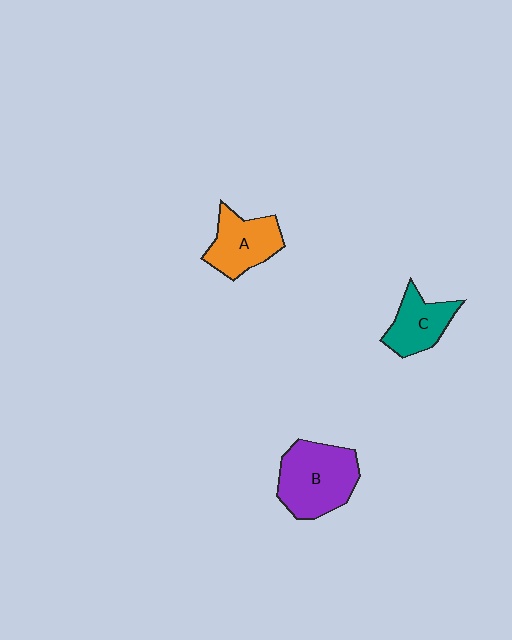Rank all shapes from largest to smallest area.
From largest to smallest: B (purple), A (orange), C (teal).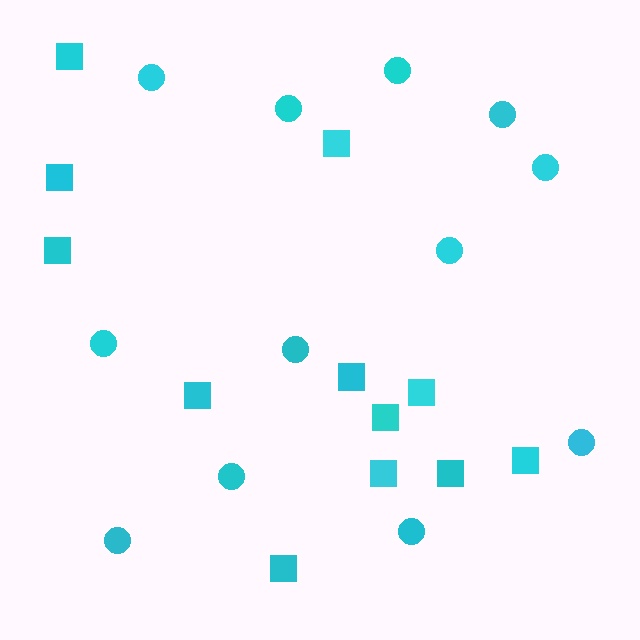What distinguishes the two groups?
There are 2 groups: one group of circles (12) and one group of squares (12).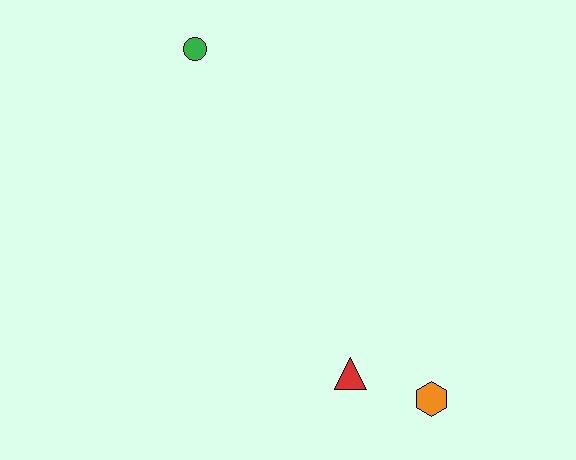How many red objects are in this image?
There is 1 red object.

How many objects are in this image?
There are 3 objects.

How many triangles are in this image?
There is 1 triangle.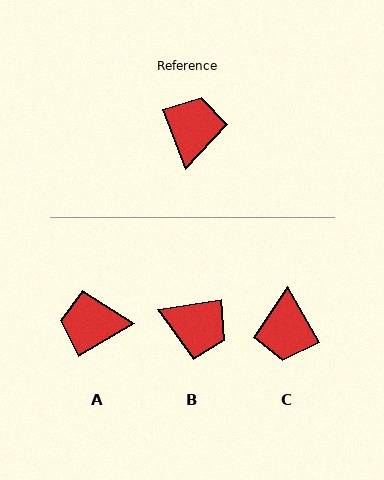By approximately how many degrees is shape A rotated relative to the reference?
Approximately 100 degrees counter-clockwise.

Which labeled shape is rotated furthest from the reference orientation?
C, about 172 degrees away.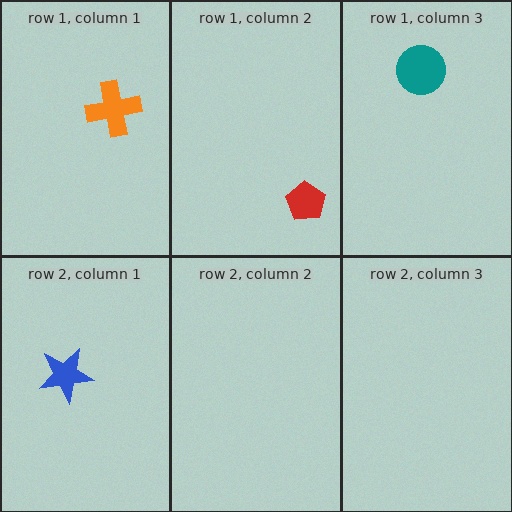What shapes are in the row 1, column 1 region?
The orange cross.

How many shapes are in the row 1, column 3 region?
1.